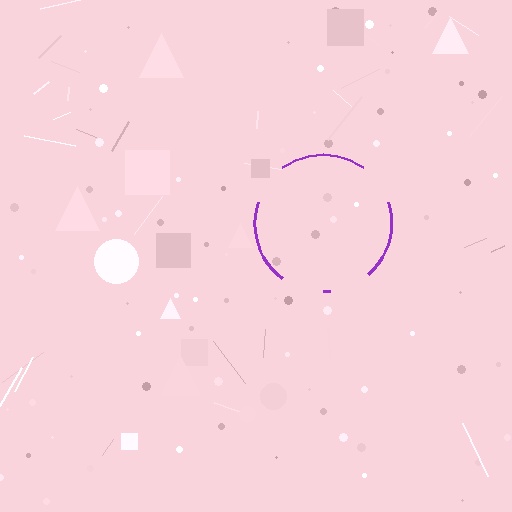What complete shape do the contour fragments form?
The contour fragments form a circle.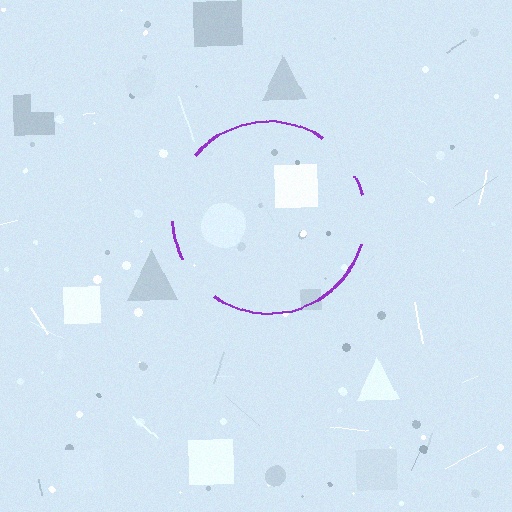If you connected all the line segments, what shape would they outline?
They would outline a circle.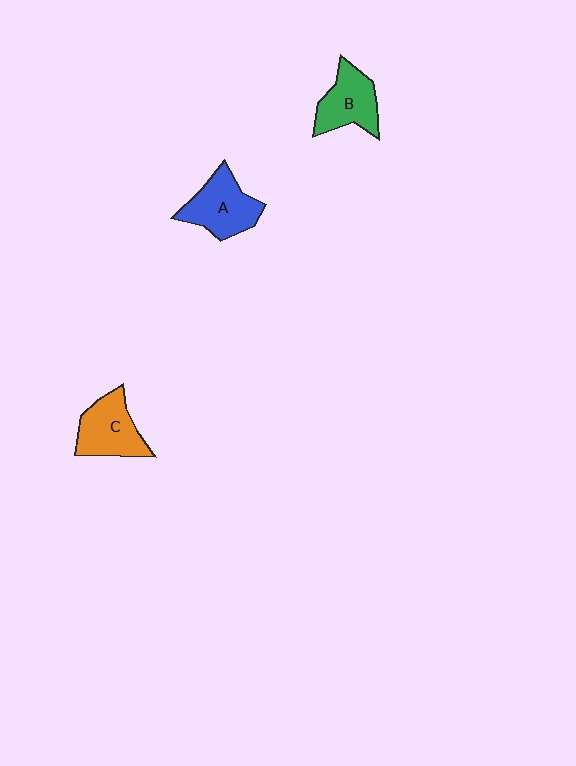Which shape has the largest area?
Shape A (blue).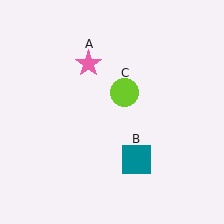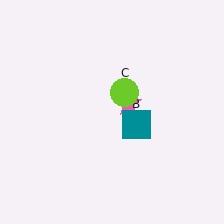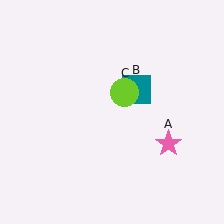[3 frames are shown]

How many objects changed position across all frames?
2 objects changed position: pink star (object A), teal square (object B).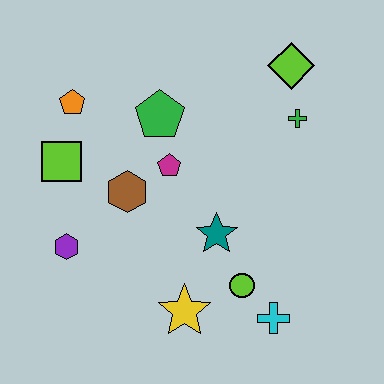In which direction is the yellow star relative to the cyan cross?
The yellow star is to the left of the cyan cross.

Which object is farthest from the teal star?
The orange pentagon is farthest from the teal star.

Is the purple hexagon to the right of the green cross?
No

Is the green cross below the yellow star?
No